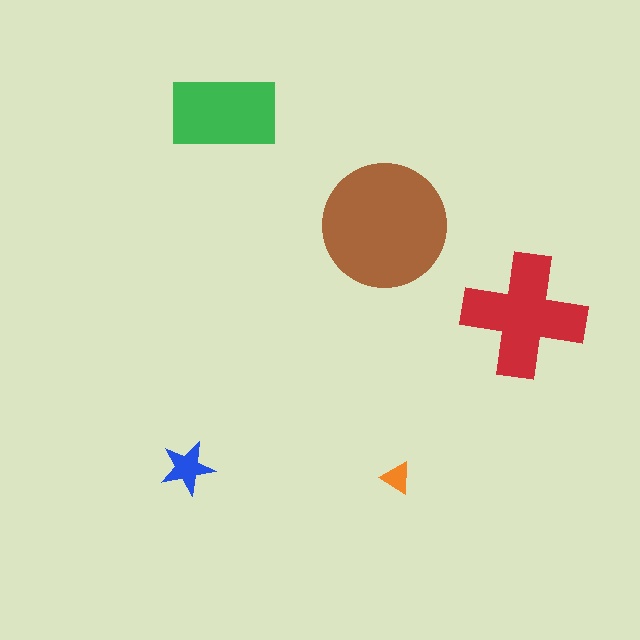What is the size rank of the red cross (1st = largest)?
2nd.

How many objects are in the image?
There are 5 objects in the image.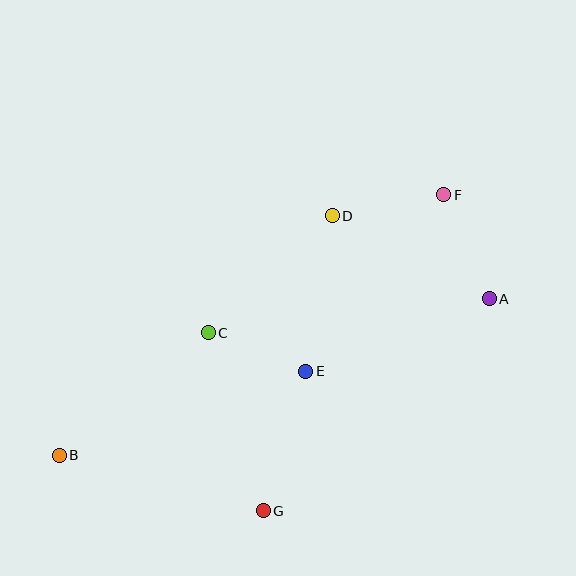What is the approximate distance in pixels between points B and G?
The distance between B and G is approximately 211 pixels.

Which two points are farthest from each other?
Points B and F are farthest from each other.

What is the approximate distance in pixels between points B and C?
The distance between B and C is approximately 193 pixels.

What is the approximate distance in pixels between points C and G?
The distance between C and G is approximately 187 pixels.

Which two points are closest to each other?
Points C and E are closest to each other.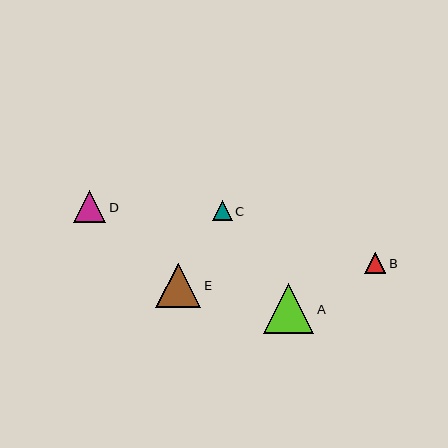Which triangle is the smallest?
Triangle C is the smallest with a size of approximately 20 pixels.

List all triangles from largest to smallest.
From largest to smallest: A, E, D, B, C.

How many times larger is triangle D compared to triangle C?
Triangle D is approximately 1.6 times the size of triangle C.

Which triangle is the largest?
Triangle A is the largest with a size of approximately 50 pixels.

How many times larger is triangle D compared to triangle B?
Triangle D is approximately 1.5 times the size of triangle B.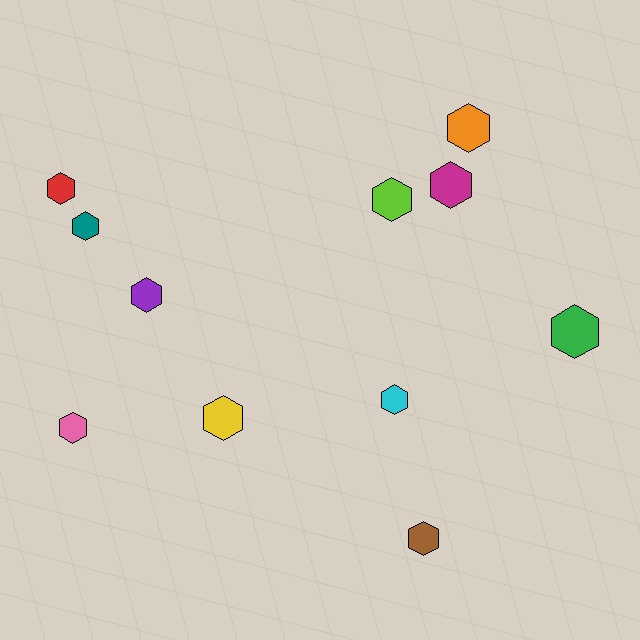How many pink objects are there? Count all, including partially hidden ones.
There is 1 pink object.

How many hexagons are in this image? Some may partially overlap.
There are 11 hexagons.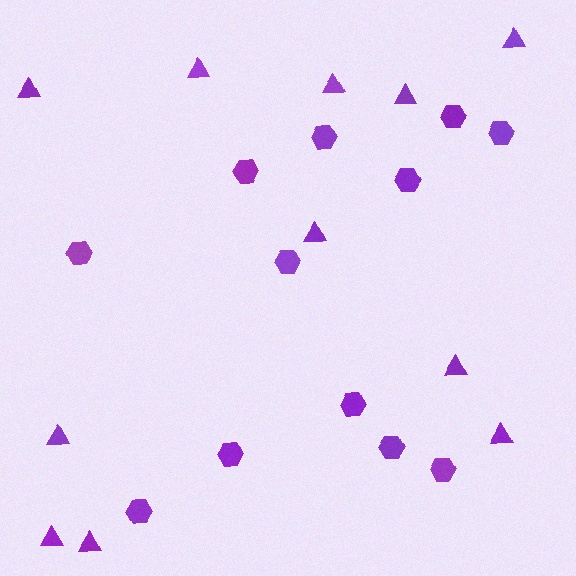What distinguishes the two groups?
There are 2 groups: one group of hexagons (12) and one group of triangles (11).